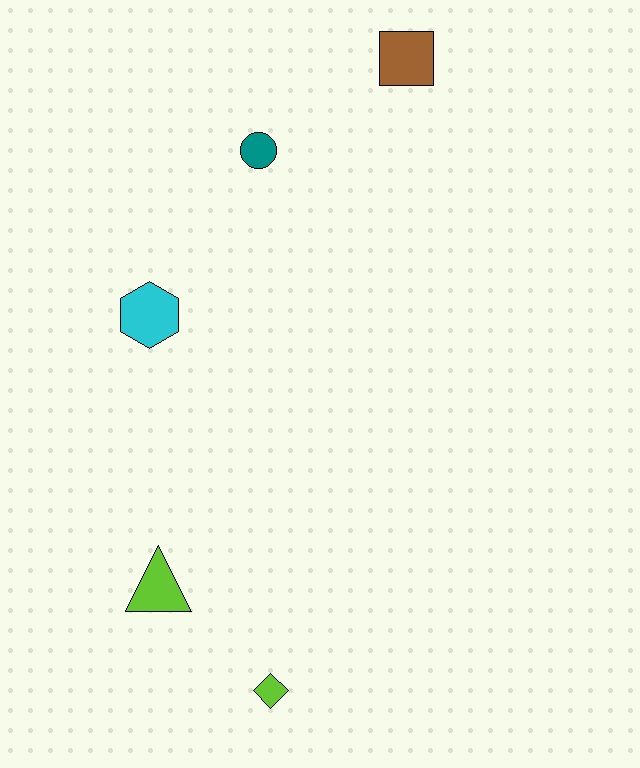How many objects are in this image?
There are 5 objects.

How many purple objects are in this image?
There are no purple objects.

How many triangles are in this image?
There is 1 triangle.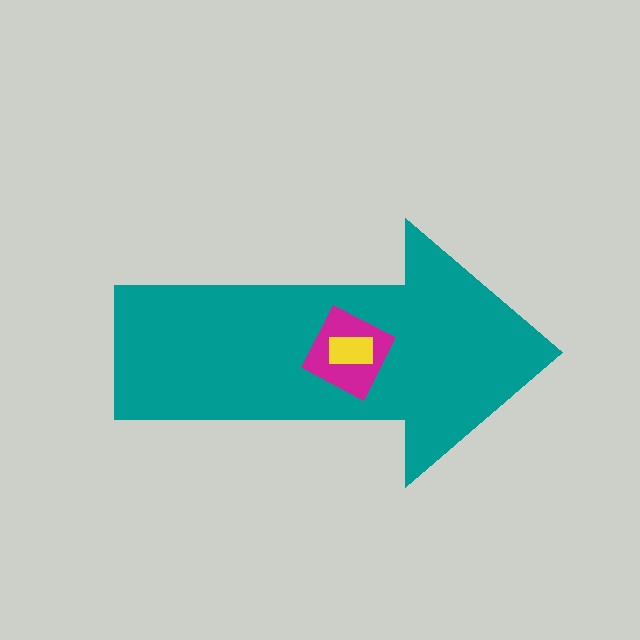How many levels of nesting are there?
3.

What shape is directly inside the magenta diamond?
The yellow rectangle.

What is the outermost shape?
The teal arrow.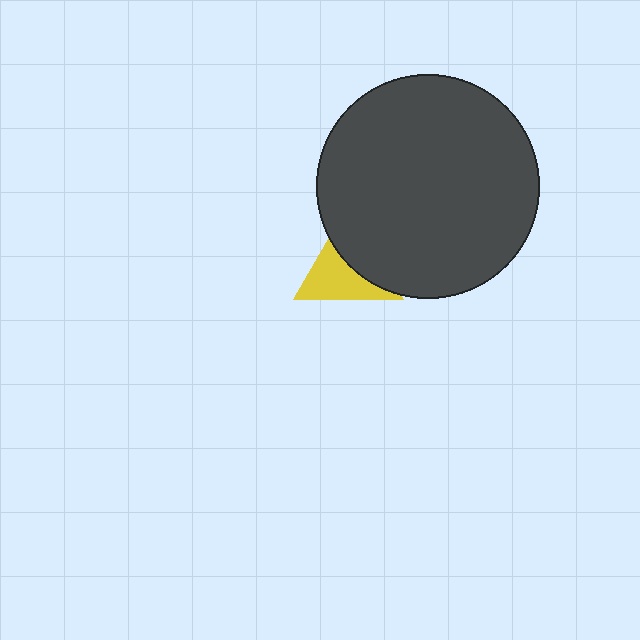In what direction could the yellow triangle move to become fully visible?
The yellow triangle could move toward the lower-left. That would shift it out from behind the dark gray circle entirely.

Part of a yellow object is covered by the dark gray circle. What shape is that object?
It is a triangle.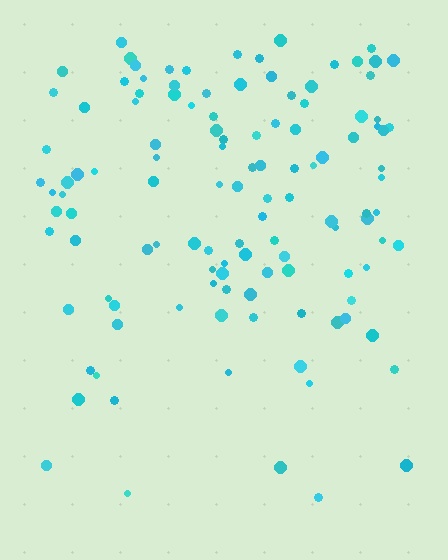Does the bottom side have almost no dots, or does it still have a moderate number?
Still a moderate number, just noticeably fewer than the top.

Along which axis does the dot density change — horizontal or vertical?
Vertical.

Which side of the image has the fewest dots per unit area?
The bottom.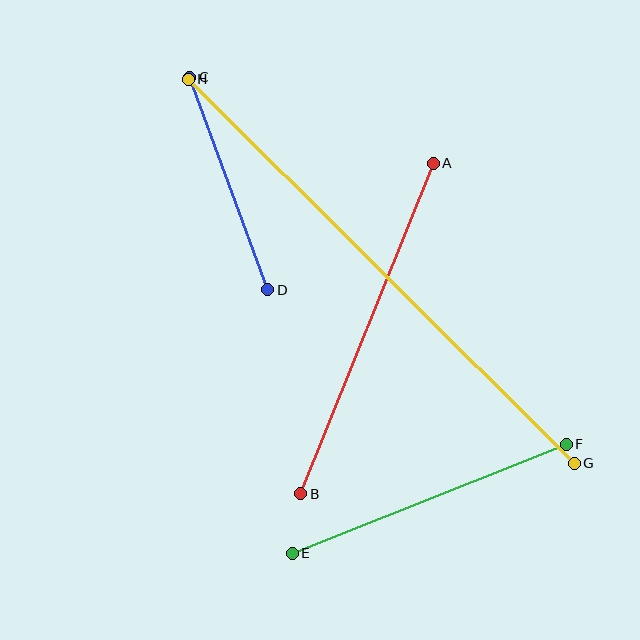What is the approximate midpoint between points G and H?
The midpoint is at approximately (381, 271) pixels.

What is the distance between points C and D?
The distance is approximately 226 pixels.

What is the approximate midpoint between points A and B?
The midpoint is at approximately (367, 328) pixels.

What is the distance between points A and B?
The distance is approximately 356 pixels.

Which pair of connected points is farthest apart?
Points G and H are farthest apart.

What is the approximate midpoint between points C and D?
The midpoint is at approximately (229, 183) pixels.